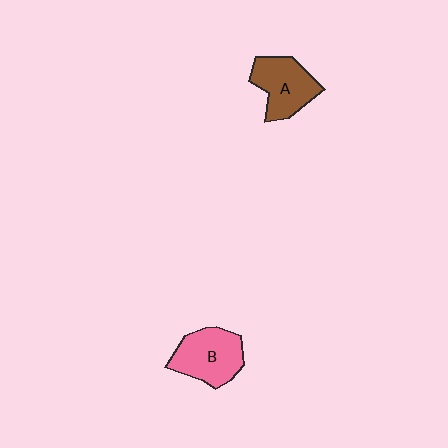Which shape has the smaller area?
Shape A (brown).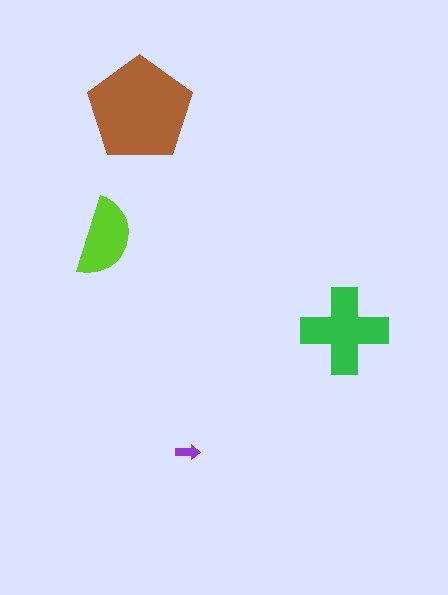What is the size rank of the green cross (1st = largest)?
2nd.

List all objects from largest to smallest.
The brown pentagon, the green cross, the lime semicircle, the purple arrow.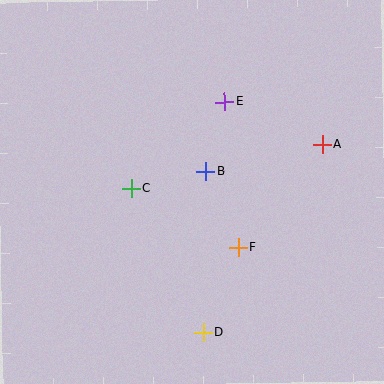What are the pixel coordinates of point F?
Point F is at (238, 248).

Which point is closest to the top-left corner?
Point C is closest to the top-left corner.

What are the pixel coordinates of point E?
Point E is at (224, 102).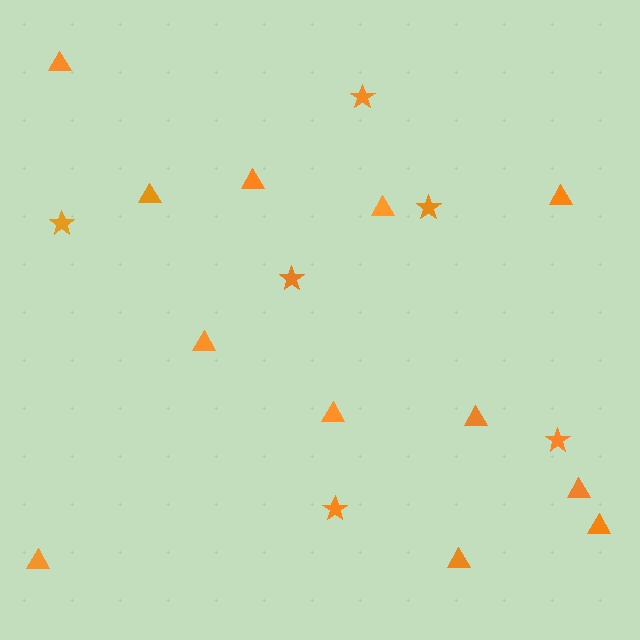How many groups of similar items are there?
There are 2 groups: one group of stars (6) and one group of triangles (12).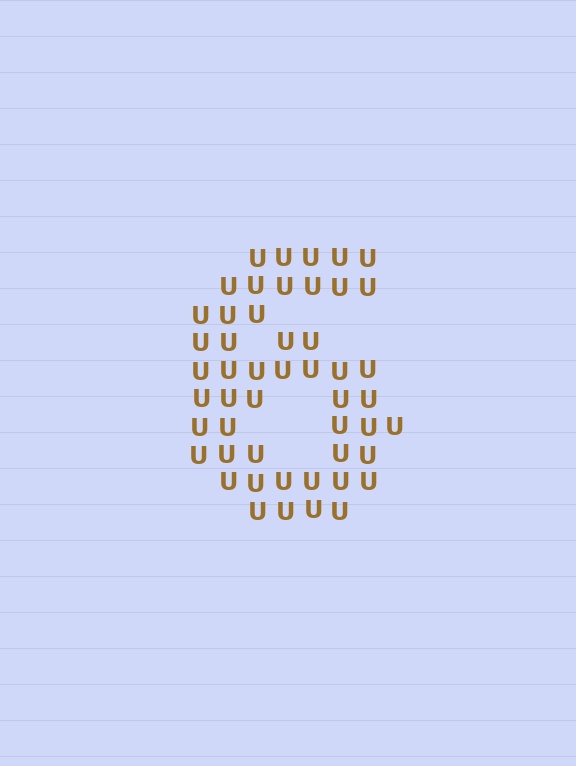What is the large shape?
The large shape is the digit 6.